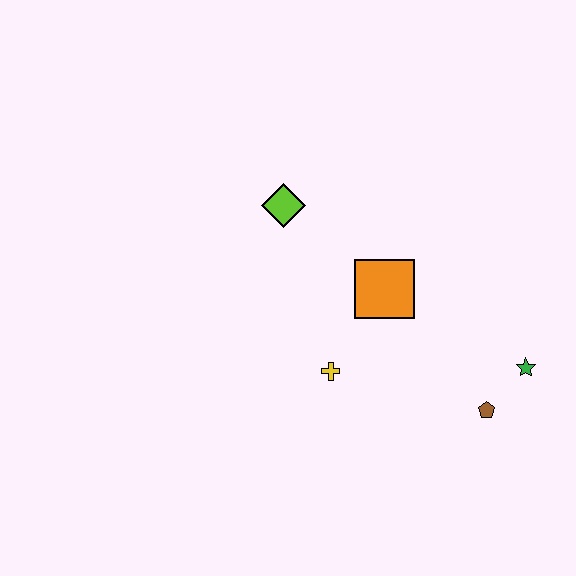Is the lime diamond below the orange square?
No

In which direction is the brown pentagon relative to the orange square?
The brown pentagon is below the orange square.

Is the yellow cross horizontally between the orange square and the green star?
No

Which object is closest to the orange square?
The yellow cross is closest to the orange square.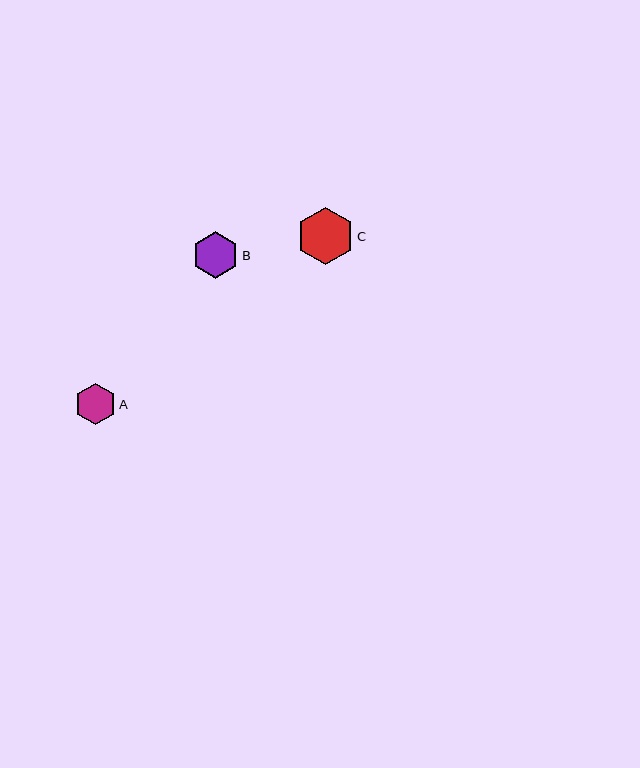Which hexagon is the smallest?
Hexagon A is the smallest with a size of approximately 41 pixels.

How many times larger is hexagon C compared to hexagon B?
Hexagon C is approximately 1.2 times the size of hexagon B.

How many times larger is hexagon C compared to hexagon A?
Hexagon C is approximately 1.4 times the size of hexagon A.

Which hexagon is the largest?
Hexagon C is the largest with a size of approximately 58 pixels.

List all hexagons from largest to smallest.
From largest to smallest: C, B, A.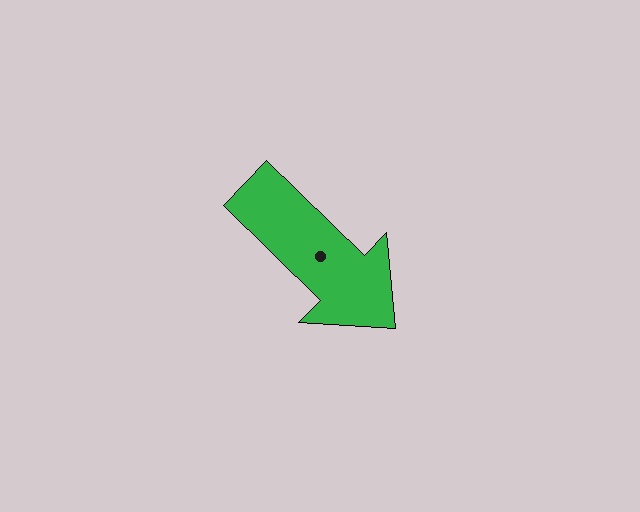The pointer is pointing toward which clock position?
Roughly 4 o'clock.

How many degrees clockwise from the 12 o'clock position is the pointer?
Approximately 134 degrees.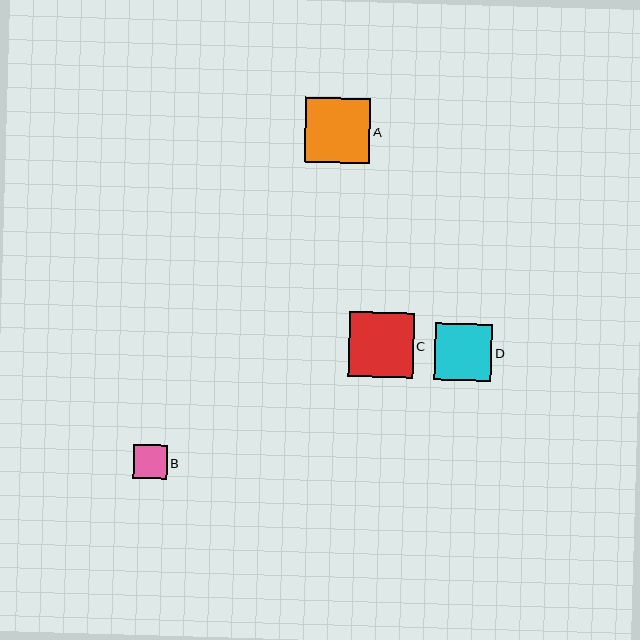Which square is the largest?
Square A is the largest with a size of approximately 65 pixels.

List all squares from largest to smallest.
From largest to smallest: A, C, D, B.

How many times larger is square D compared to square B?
Square D is approximately 1.7 times the size of square B.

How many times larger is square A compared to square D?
Square A is approximately 1.1 times the size of square D.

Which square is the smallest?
Square B is the smallest with a size of approximately 34 pixels.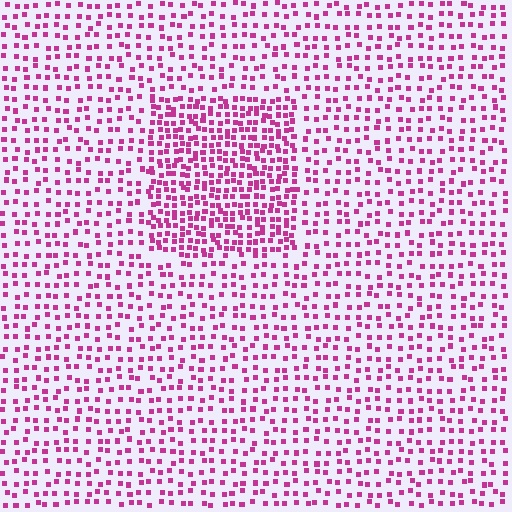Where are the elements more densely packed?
The elements are more densely packed inside the rectangle boundary.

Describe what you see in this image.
The image contains small magenta elements arranged at two different densities. A rectangle-shaped region is visible where the elements are more densely packed than the surrounding area.